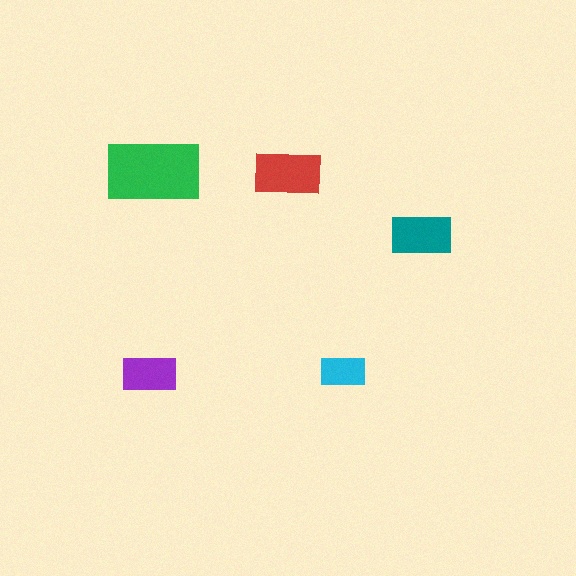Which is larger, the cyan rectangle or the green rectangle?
The green one.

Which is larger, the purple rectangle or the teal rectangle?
The teal one.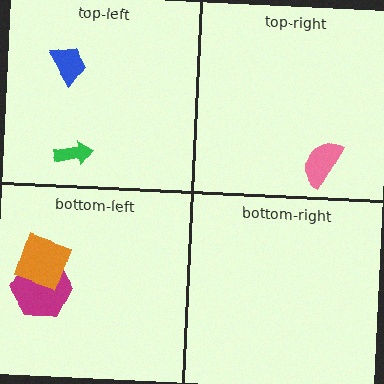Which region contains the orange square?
The bottom-left region.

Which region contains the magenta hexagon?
The bottom-left region.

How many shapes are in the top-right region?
1.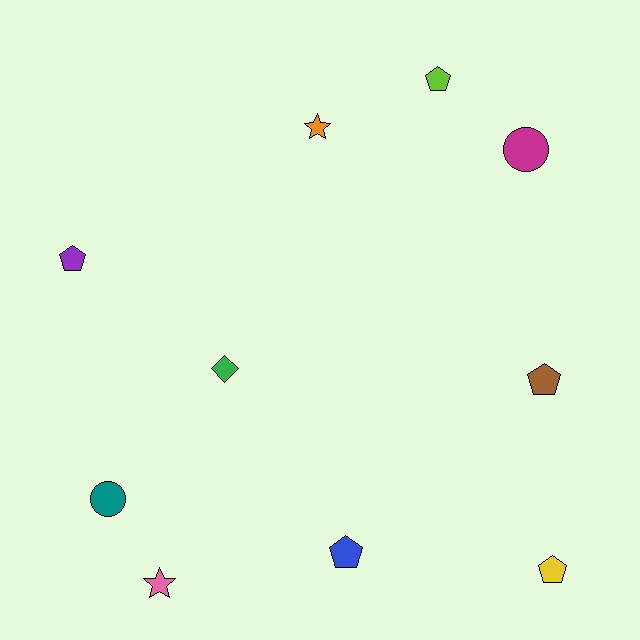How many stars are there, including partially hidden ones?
There are 2 stars.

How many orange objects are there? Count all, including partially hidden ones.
There is 1 orange object.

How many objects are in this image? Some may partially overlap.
There are 10 objects.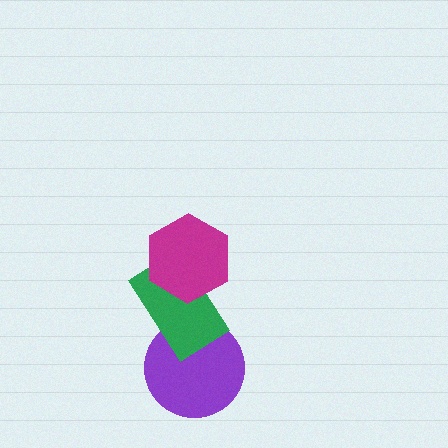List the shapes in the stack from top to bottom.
From top to bottom: the magenta hexagon, the green rectangle, the purple circle.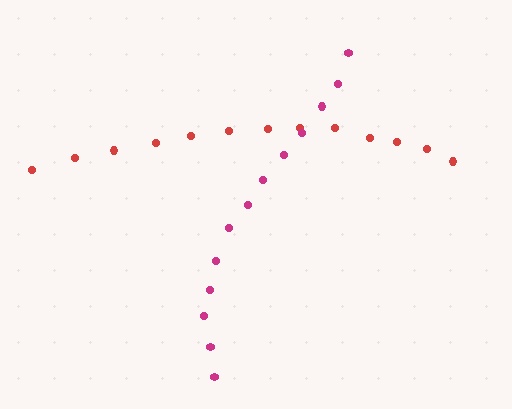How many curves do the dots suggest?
There are 2 distinct paths.